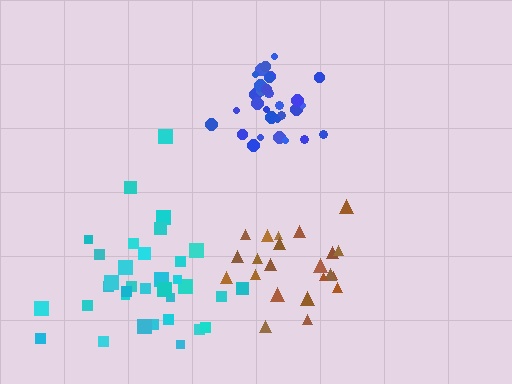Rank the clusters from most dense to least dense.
blue, brown, cyan.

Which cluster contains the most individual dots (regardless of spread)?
Cyan (34).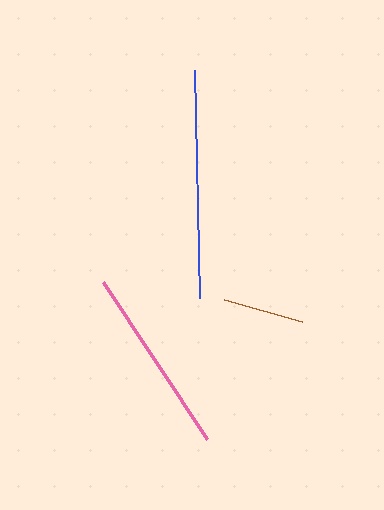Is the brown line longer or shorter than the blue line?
The blue line is longer than the brown line.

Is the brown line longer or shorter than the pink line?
The pink line is longer than the brown line.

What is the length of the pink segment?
The pink segment is approximately 189 pixels long.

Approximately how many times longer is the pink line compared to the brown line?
The pink line is approximately 2.3 times the length of the brown line.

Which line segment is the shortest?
The brown line is the shortest at approximately 80 pixels.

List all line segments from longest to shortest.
From longest to shortest: blue, pink, brown.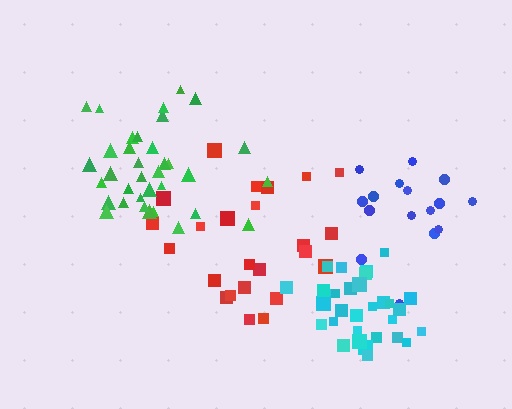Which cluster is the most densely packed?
Cyan.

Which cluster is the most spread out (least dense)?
Blue.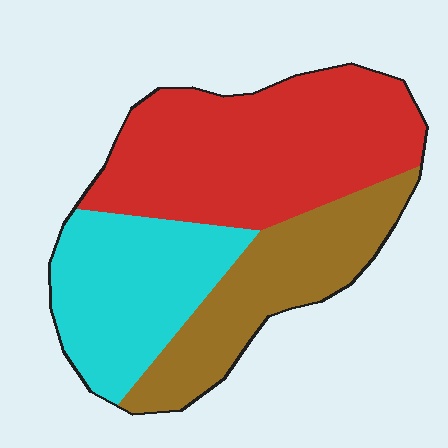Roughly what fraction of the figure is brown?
Brown covers roughly 25% of the figure.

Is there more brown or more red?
Red.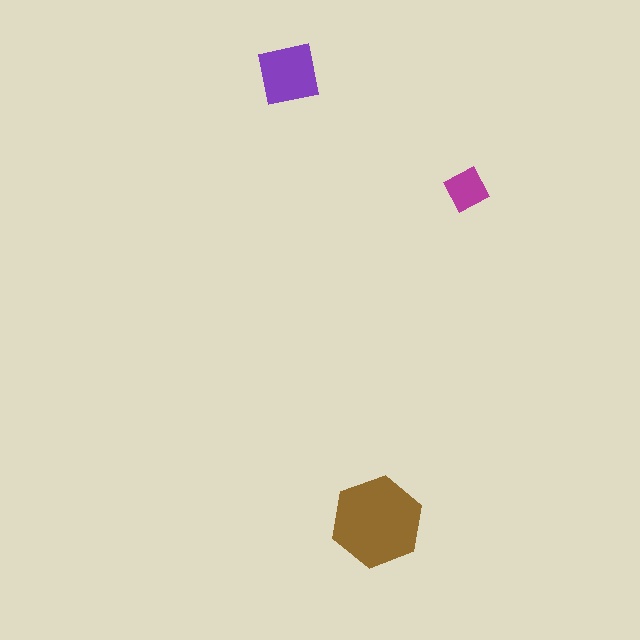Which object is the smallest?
The magenta square.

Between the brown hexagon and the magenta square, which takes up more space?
The brown hexagon.